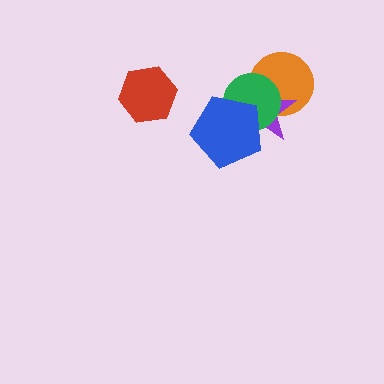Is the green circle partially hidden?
Yes, it is partially covered by another shape.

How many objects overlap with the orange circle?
2 objects overlap with the orange circle.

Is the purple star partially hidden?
Yes, it is partially covered by another shape.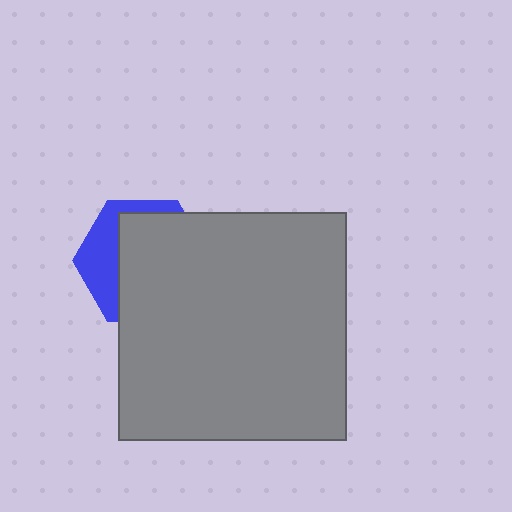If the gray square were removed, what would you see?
You would see the complete blue hexagon.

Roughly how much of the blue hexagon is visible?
A small part of it is visible (roughly 32%).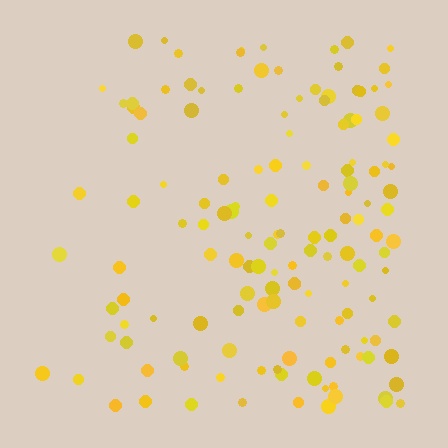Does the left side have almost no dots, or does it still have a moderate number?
Still a moderate number, just noticeably fewer than the right.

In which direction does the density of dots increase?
From left to right, with the right side densest.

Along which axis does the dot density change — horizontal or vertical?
Horizontal.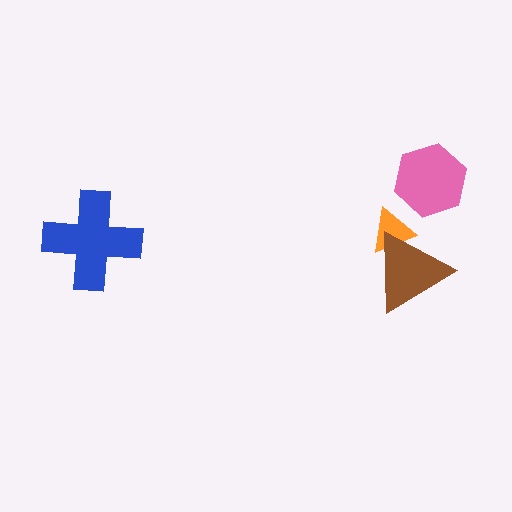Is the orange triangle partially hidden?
Yes, it is partially covered by another shape.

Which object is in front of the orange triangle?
The brown triangle is in front of the orange triangle.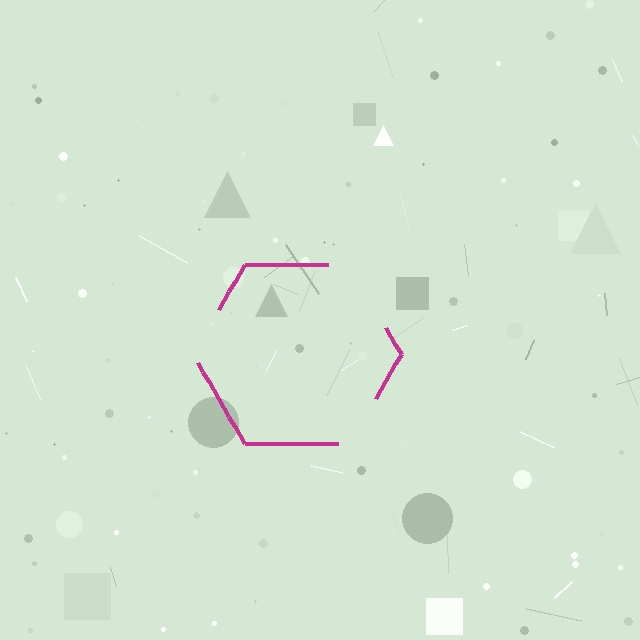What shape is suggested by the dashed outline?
The dashed outline suggests a hexagon.